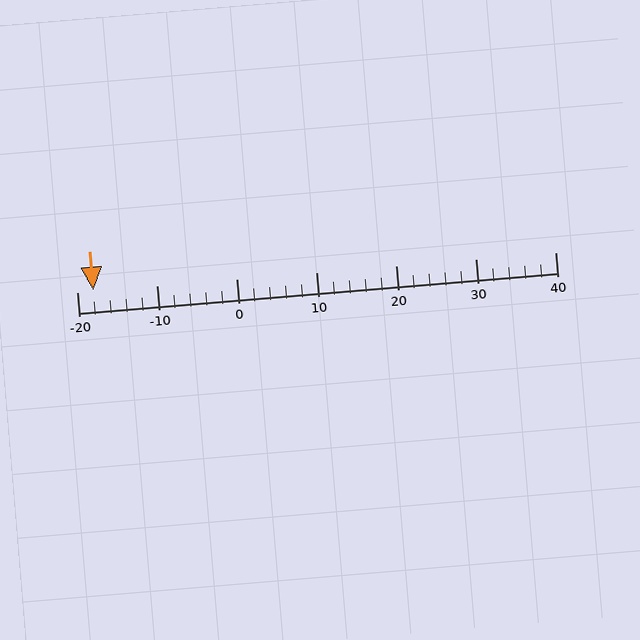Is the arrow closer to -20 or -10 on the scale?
The arrow is closer to -20.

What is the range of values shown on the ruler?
The ruler shows values from -20 to 40.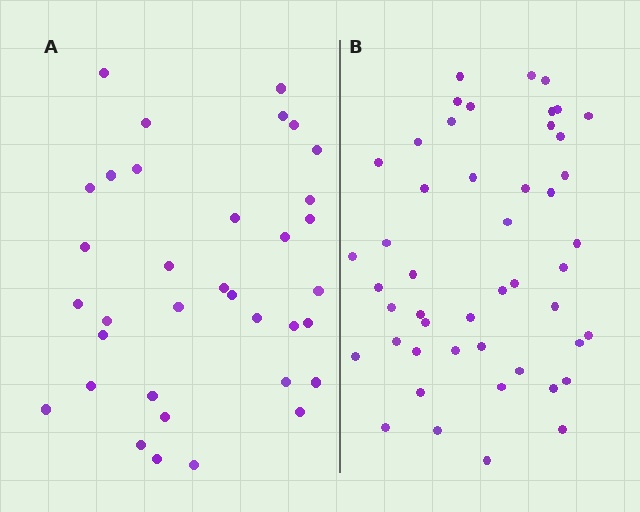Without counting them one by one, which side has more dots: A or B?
Region B (the right region) has more dots.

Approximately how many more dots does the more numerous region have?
Region B has approximately 15 more dots than region A.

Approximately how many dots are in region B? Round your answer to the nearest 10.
About 50 dots. (The exact count is 48, which rounds to 50.)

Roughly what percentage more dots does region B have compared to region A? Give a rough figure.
About 35% more.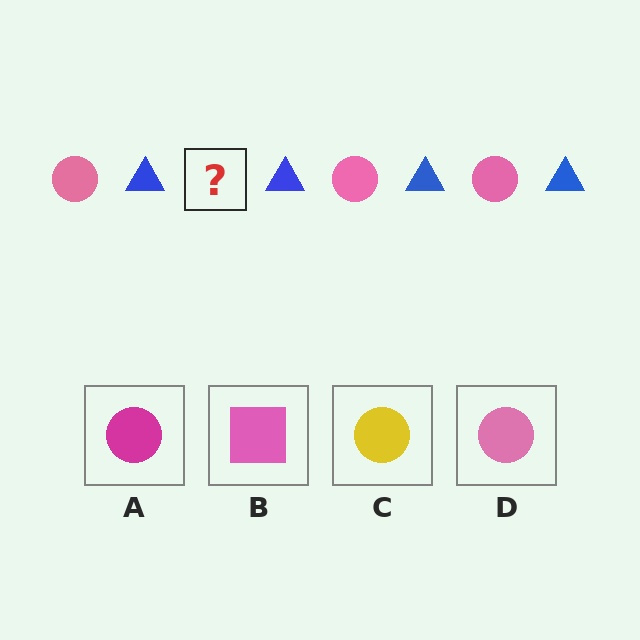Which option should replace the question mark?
Option D.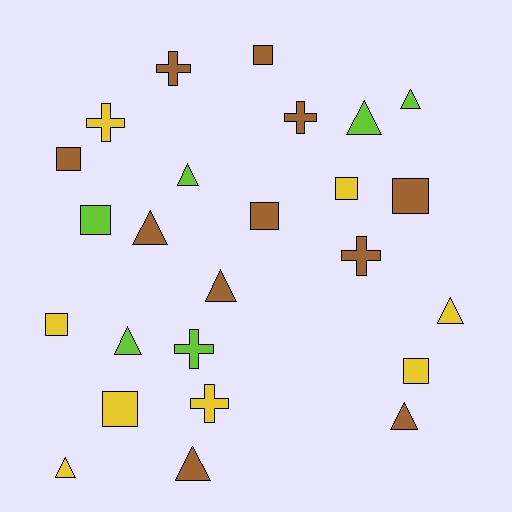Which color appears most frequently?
Brown, with 11 objects.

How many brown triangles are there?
There are 4 brown triangles.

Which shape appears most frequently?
Triangle, with 10 objects.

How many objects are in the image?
There are 25 objects.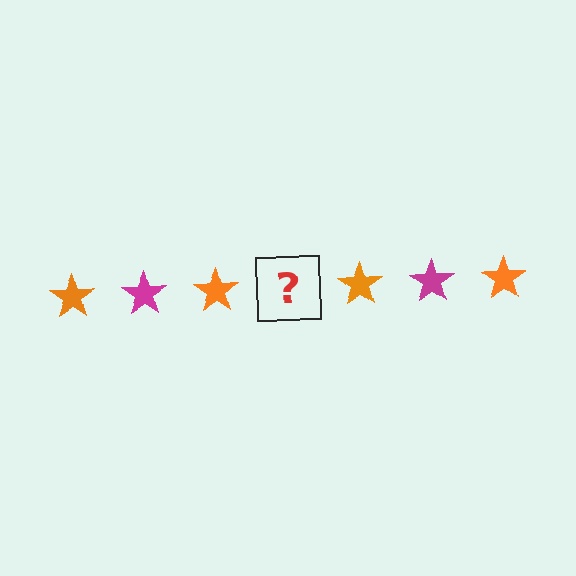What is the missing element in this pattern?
The missing element is a magenta star.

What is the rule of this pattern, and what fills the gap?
The rule is that the pattern cycles through orange, magenta stars. The gap should be filled with a magenta star.